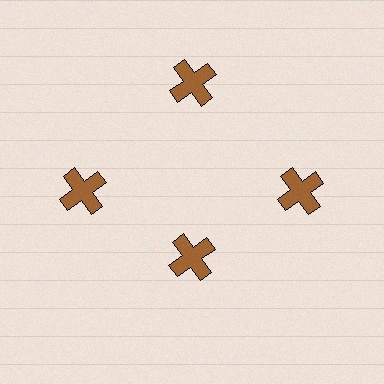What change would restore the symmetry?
The symmetry would be restored by moving it outward, back onto the ring so that all 4 crosses sit at equal angles and equal distance from the center.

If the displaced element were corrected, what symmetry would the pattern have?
It would have 4-fold rotational symmetry — the pattern would map onto itself every 90 degrees.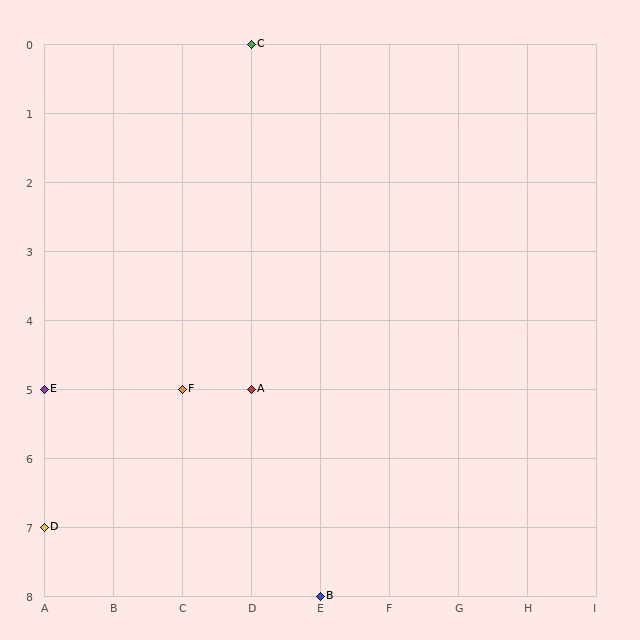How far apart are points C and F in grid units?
Points C and F are 1 column and 5 rows apart (about 5.1 grid units diagonally).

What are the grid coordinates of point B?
Point B is at grid coordinates (E, 8).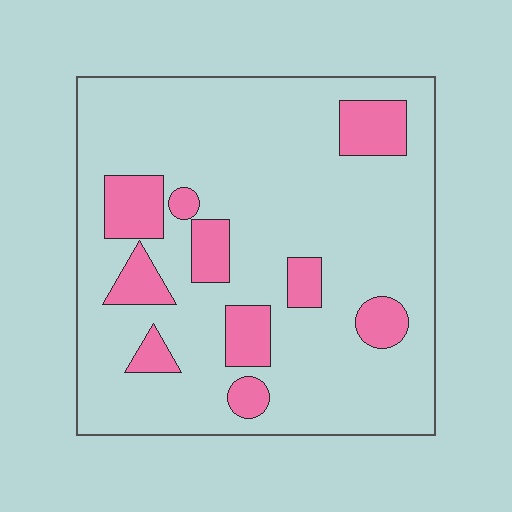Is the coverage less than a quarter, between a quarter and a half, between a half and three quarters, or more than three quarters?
Less than a quarter.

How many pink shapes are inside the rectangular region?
10.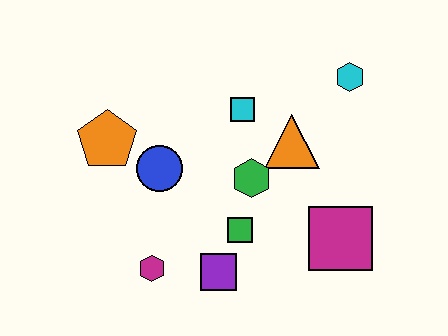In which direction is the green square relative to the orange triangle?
The green square is below the orange triangle.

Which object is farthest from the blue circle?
The cyan hexagon is farthest from the blue circle.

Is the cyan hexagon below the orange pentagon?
No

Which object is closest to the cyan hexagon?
The orange triangle is closest to the cyan hexagon.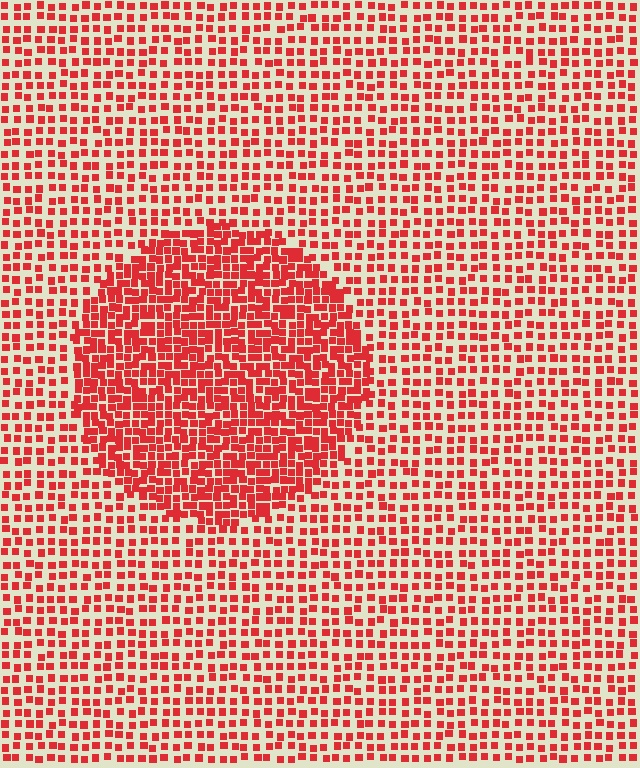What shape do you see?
I see a circle.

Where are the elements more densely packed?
The elements are more densely packed inside the circle boundary.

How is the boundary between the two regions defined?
The boundary is defined by a change in element density (approximately 1.9x ratio). All elements are the same color, size, and shape.